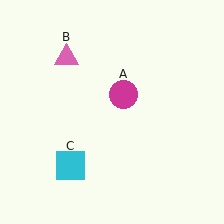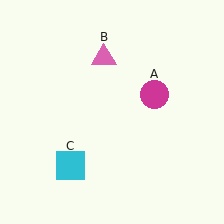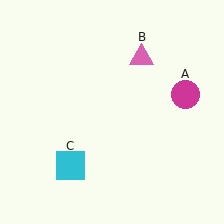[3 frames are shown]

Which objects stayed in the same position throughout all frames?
Cyan square (object C) remained stationary.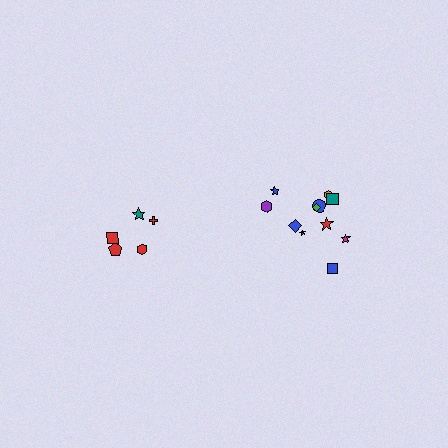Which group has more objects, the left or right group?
The right group.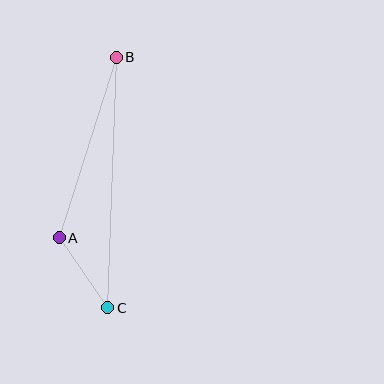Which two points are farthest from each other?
Points B and C are farthest from each other.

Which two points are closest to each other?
Points A and C are closest to each other.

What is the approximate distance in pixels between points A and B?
The distance between A and B is approximately 189 pixels.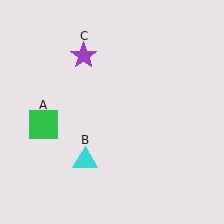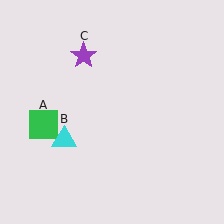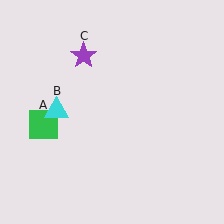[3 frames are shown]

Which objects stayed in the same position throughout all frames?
Green square (object A) and purple star (object C) remained stationary.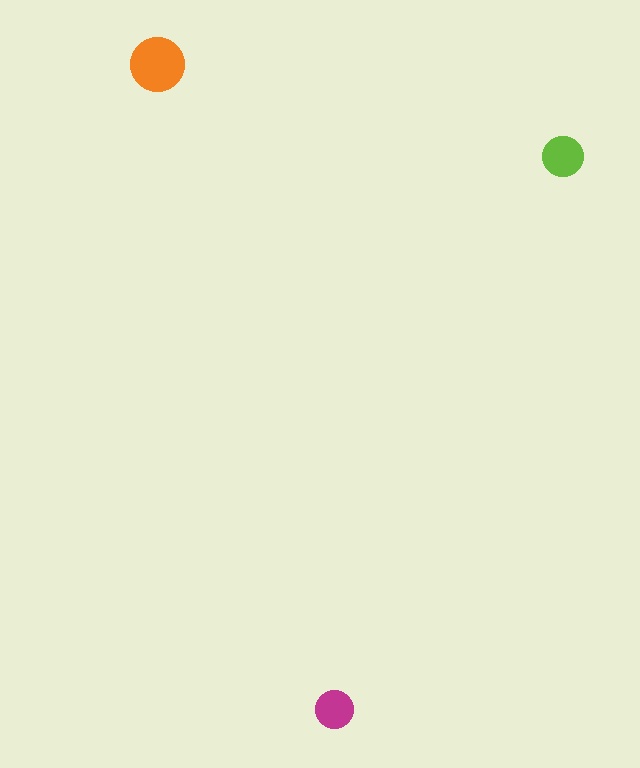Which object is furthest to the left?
The orange circle is leftmost.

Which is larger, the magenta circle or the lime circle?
The lime one.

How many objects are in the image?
There are 3 objects in the image.